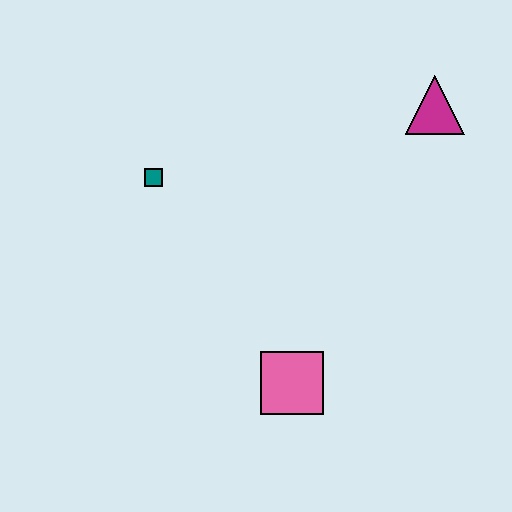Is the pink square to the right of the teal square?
Yes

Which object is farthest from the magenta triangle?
The pink square is farthest from the magenta triangle.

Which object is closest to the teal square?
The pink square is closest to the teal square.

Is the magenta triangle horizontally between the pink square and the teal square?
No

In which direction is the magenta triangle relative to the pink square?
The magenta triangle is above the pink square.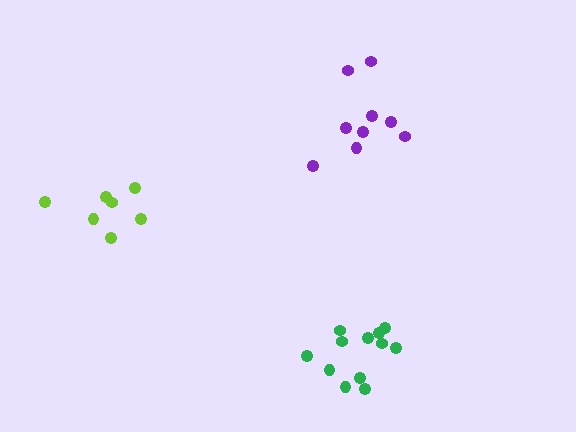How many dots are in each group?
Group 1: 12 dots, Group 2: 9 dots, Group 3: 7 dots (28 total).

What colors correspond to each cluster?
The clusters are colored: green, purple, lime.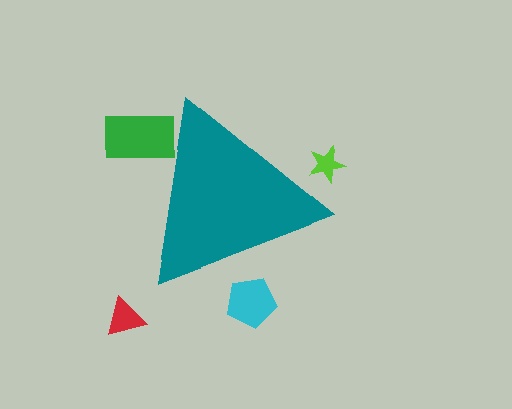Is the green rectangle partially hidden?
Yes, the green rectangle is partially hidden behind the teal triangle.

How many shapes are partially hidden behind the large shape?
3 shapes are partially hidden.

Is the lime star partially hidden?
Yes, the lime star is partially hidden behind the teal triangle.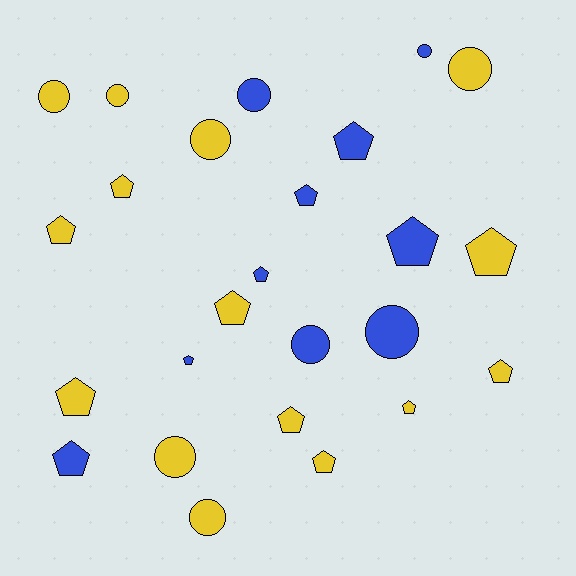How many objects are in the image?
There are 25 objects.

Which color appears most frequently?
Yellow, with 15 objects.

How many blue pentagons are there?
There are 6 blue pentagons.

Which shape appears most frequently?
Pentagon, with 15 objects.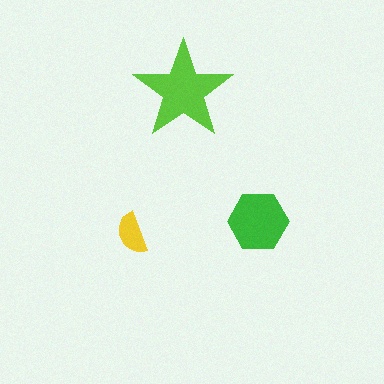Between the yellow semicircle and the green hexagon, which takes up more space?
The green hexagon.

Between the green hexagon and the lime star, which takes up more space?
The lime star.